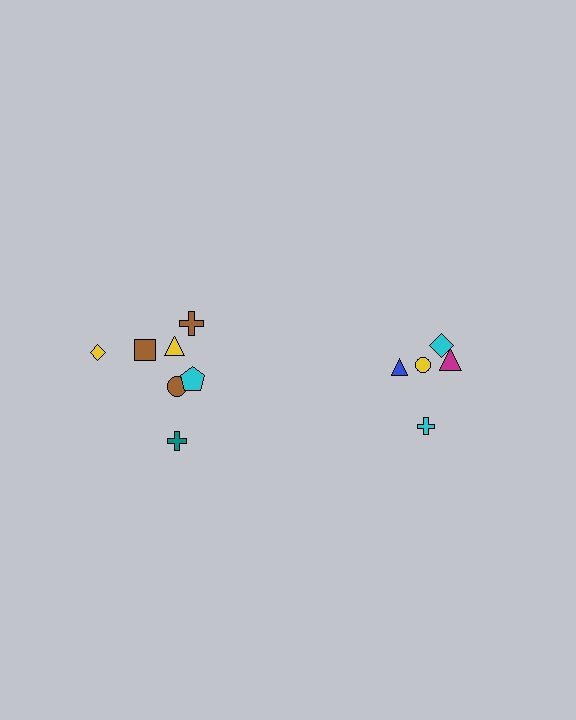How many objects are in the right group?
There are 5 objects.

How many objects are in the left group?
There are 7 objects.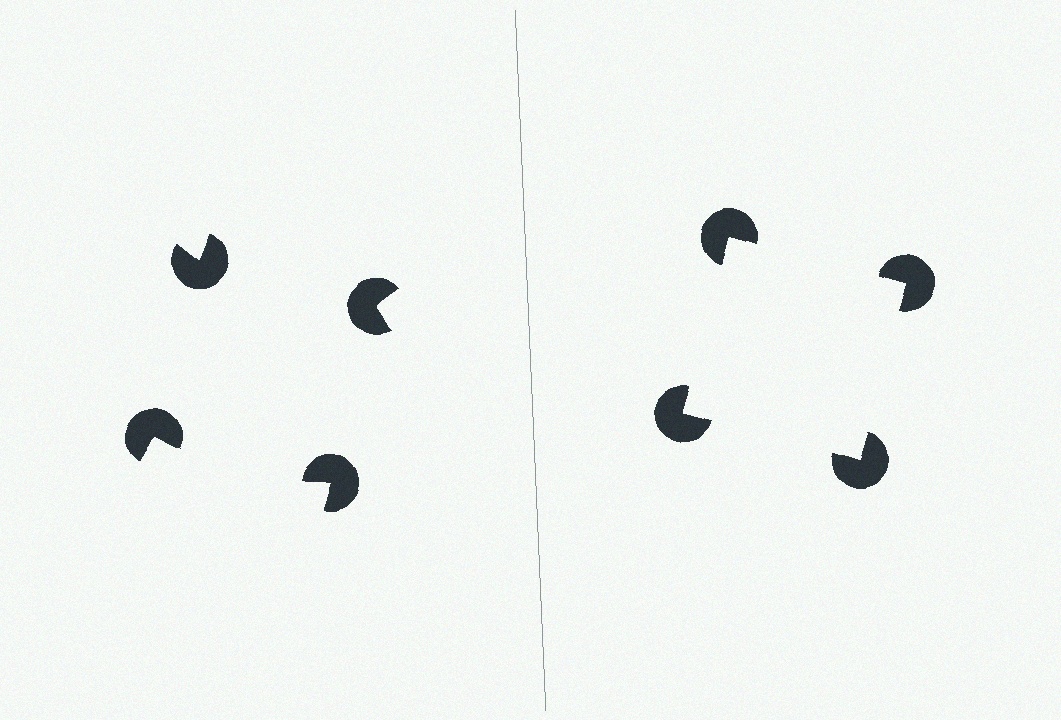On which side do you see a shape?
An illusory square appears on the right side. On the left side the wedge cuts are rotated, so no coherent shape forms.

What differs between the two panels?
The pac-man discs are positioned identically on both sides; only the wedge orientations differ. On the right they align to a square; on the left they are misaligned.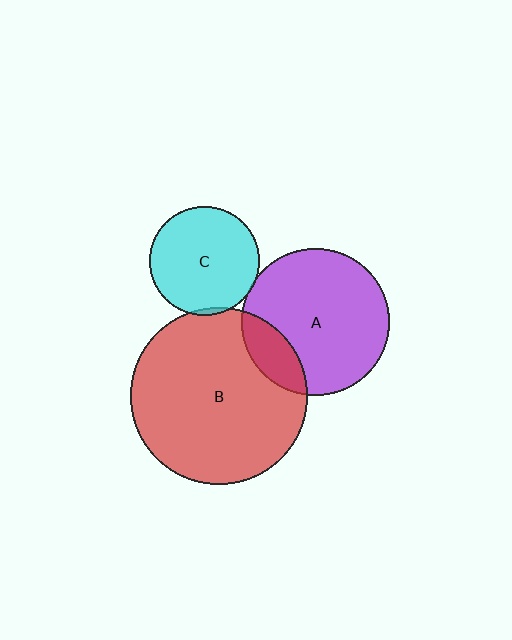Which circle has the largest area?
Circle B (red).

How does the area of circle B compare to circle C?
Approximately 2.6 times.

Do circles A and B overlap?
Yes.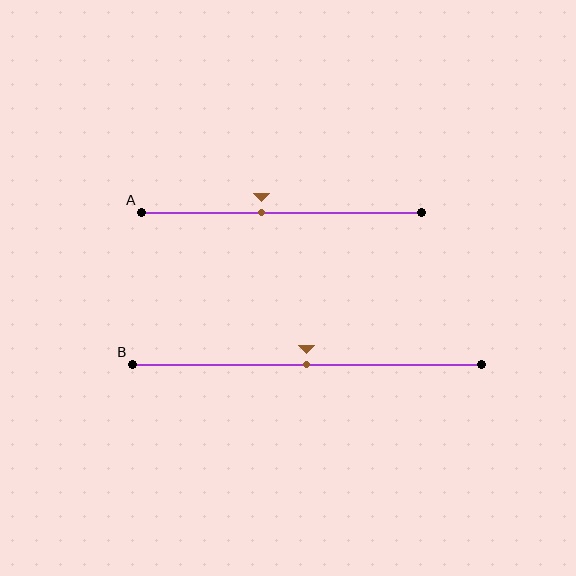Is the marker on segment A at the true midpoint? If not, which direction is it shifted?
No, the marker on segment A is shifted to the left by about 7% of the segment length.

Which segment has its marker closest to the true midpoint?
Segment B has its marker closest to the true midpoint.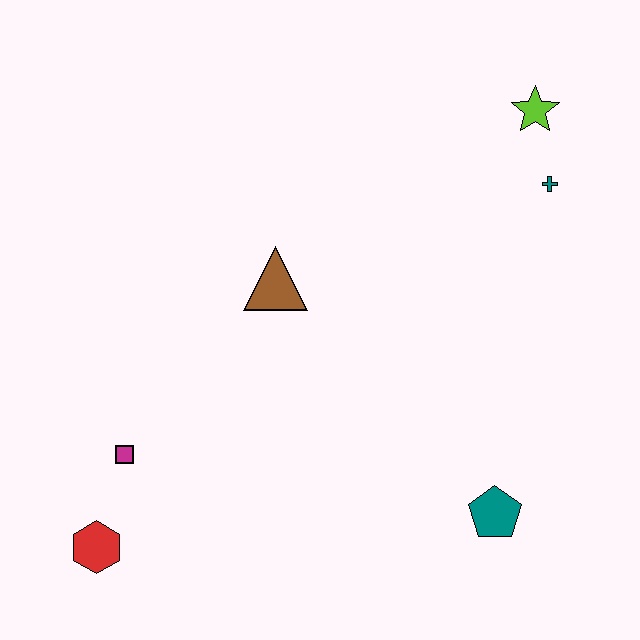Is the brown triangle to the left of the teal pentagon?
Yes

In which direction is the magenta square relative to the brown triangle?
The magenta square is below the brown triangle.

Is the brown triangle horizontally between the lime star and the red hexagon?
Yes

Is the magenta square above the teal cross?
No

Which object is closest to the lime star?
The teal cross is closest to the lime star.